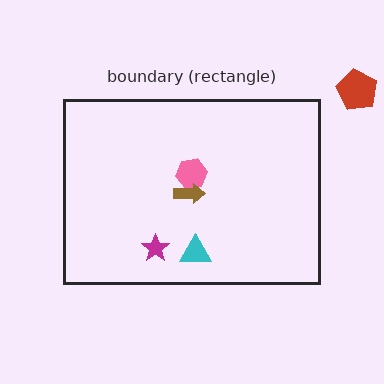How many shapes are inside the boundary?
4 inside, 1 outside.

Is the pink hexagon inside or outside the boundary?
Inside.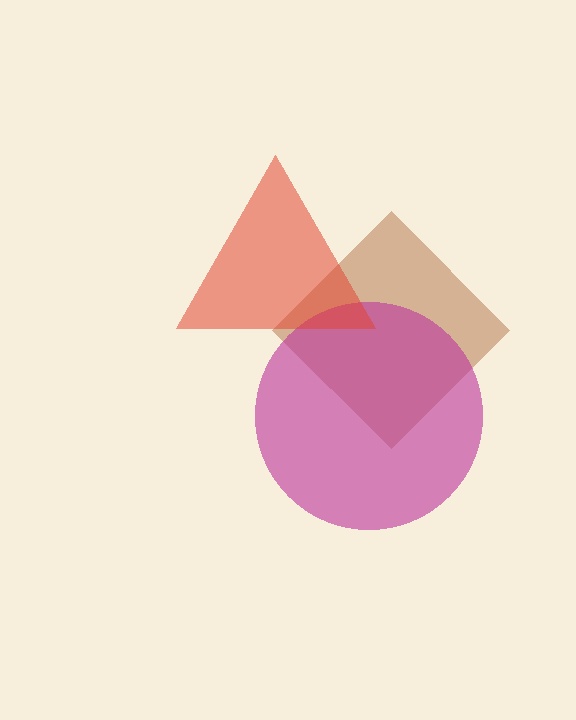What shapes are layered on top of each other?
The layered shapes are: a brown diamond, a magenta circle, a red triangle.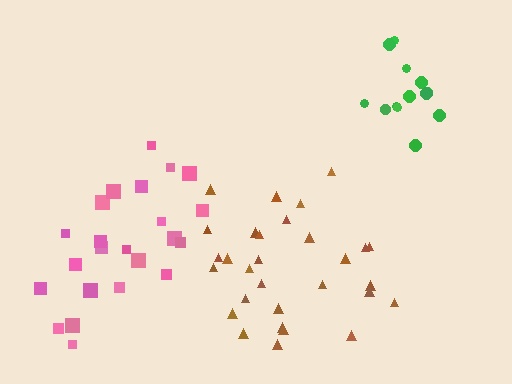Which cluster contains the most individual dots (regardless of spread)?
Brown (30).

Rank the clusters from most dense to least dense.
green, brown, pink.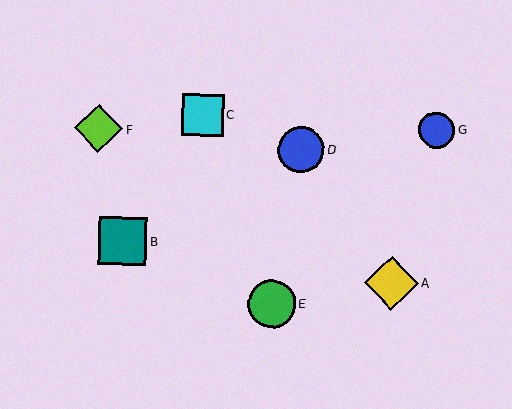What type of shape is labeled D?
Shape D is a blue circle.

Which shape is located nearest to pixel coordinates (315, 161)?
The blue circle (labeled D) at (301, 149) is nearest to that location.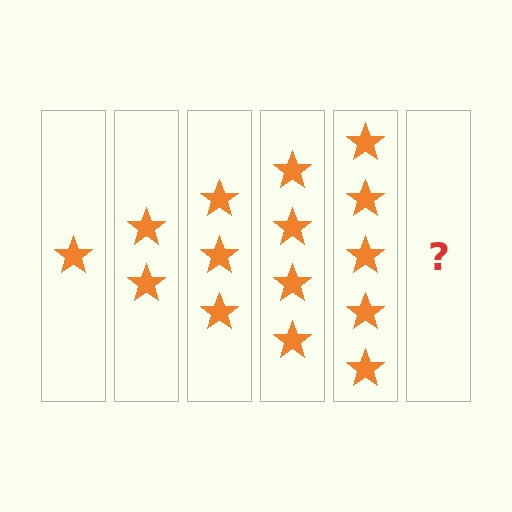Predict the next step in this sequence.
The next step is 6 stars.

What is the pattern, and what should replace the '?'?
The pattern is that each step adds one more star. The '?' should be 6 stars.